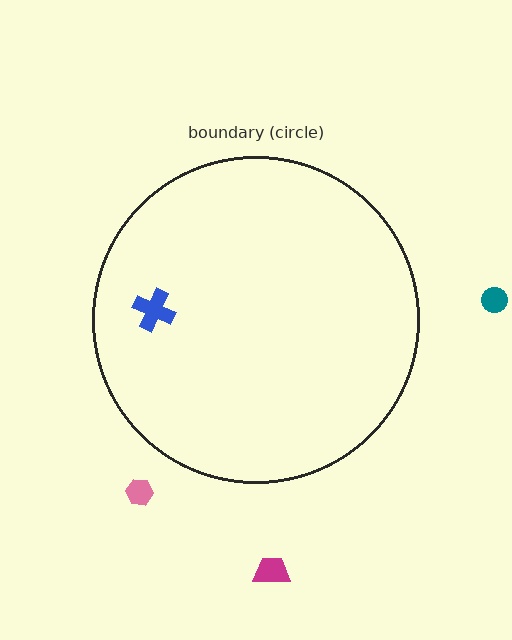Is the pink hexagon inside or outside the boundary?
Outside.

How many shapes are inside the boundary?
1 inside, 3 outside.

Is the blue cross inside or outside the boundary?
Inside.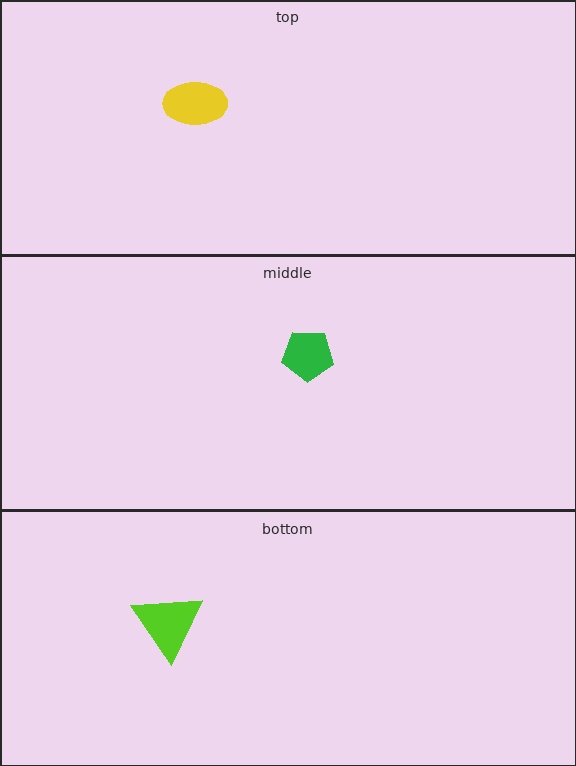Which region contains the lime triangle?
The bottom region.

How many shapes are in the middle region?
1.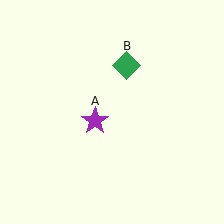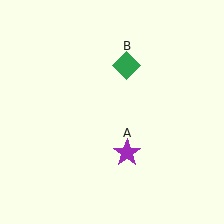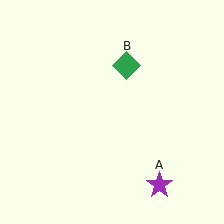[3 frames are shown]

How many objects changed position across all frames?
1 object changed position: purple star (object A).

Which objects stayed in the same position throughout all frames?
Green diamond (object B) remained stationary.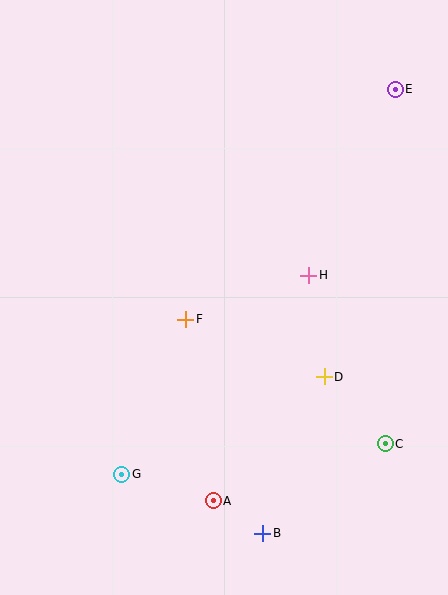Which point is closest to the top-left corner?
Point F is closest to the top-left corner.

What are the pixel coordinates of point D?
Point D is at (324, 377).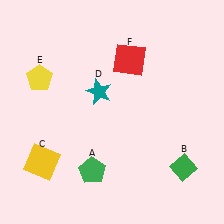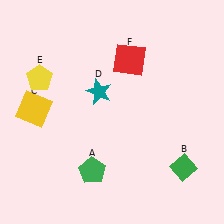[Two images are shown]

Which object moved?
The yellow square (C) moved up.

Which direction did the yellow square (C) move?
The yellow square (C) moved up.